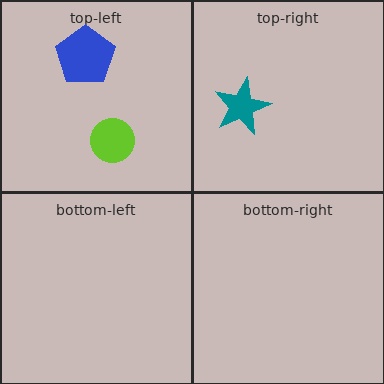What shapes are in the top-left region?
The blue pentagon, the lime circle.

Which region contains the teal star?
The top-right region.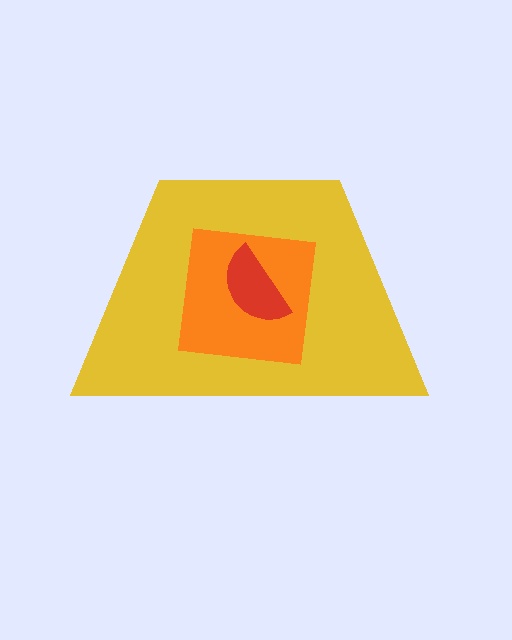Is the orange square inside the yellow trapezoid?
Yes.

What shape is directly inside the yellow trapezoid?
The orange square.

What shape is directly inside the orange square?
The red semicircle.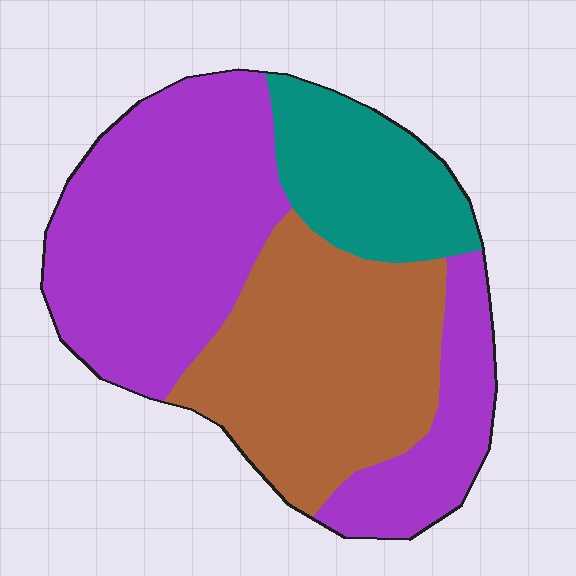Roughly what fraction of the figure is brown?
Brown takes up about one third (1/3) of the figure.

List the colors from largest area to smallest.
From largest to smallest: purple, brown, teal.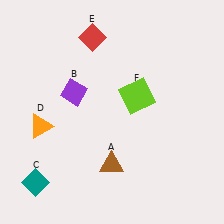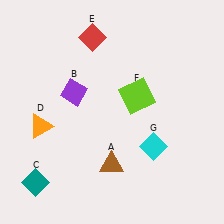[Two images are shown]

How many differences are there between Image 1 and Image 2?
There is 1 difference between the two images.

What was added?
A cyan diamond (G) was added in Image 2.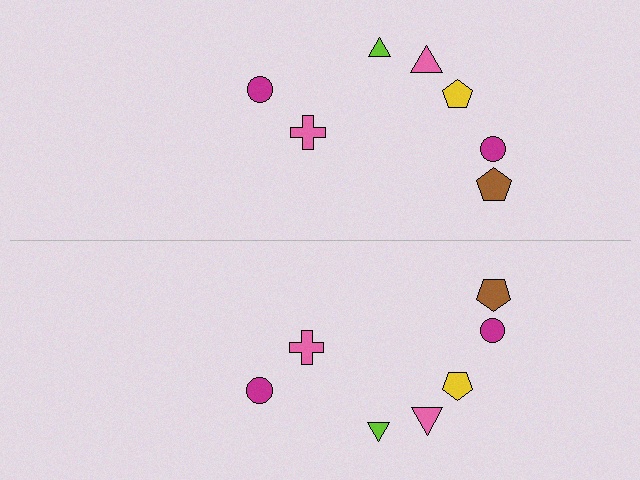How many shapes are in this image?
There are 14 shapes in this image.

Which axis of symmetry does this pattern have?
The pattern has a horizontal axis of symmetry running through the center of the image.